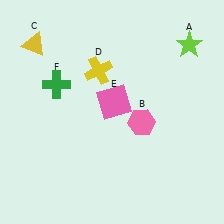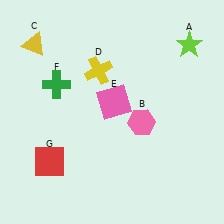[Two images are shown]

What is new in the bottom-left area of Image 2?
A red square (G) was added in the bottom-left area of Image 2.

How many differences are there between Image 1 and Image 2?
There is 1 difference between the two images.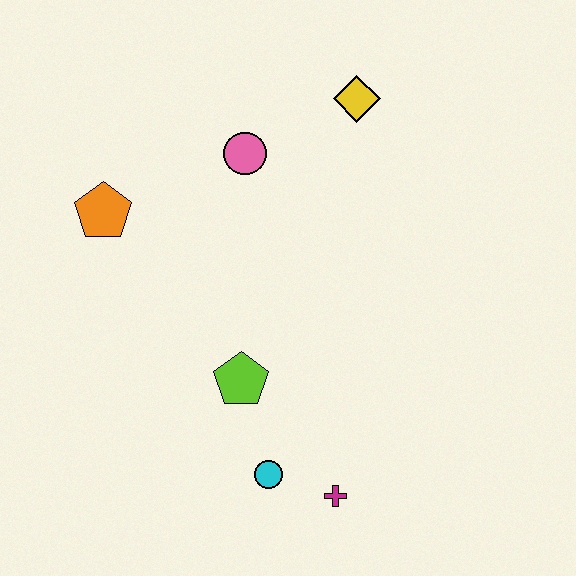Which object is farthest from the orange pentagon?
The magenta cross is farthest from the orange pentagon.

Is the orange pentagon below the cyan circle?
No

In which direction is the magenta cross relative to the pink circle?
The magenta cross is below the pink circle.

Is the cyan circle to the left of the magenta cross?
Yes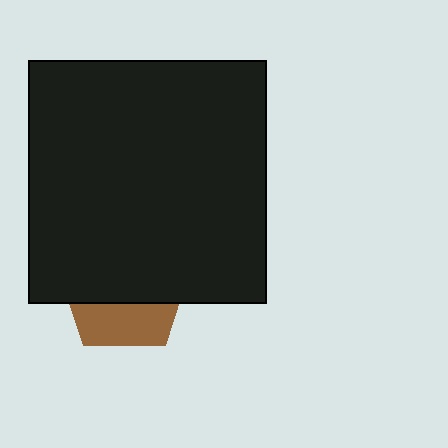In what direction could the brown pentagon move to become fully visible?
The brown pentagon could move down. That would shift it out from behind the black rectangle entirely.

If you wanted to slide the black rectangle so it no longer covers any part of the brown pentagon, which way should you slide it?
Slide it up — that is the most direct way to separate the two shapes.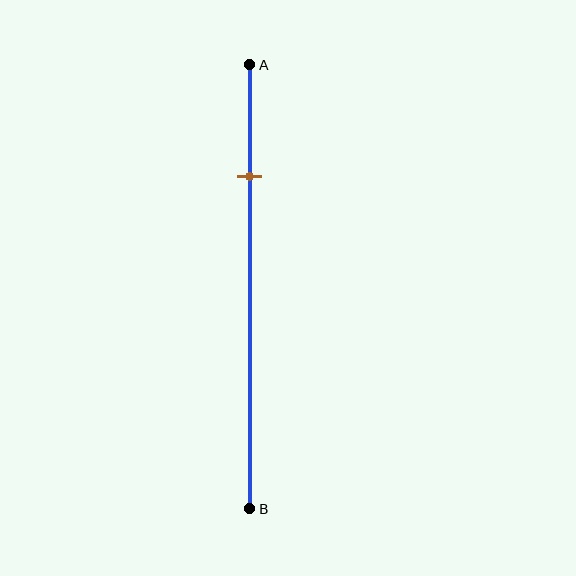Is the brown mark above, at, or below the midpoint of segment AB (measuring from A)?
The brown mark is above the midpoint of segment AB.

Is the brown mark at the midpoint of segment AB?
No, the mark is at about 25% from A, not at the 50% midpoint.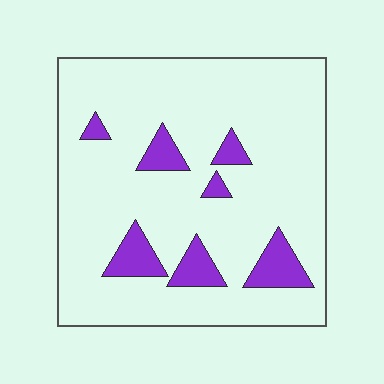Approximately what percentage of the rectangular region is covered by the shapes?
Approximately 15%.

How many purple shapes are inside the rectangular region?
7.